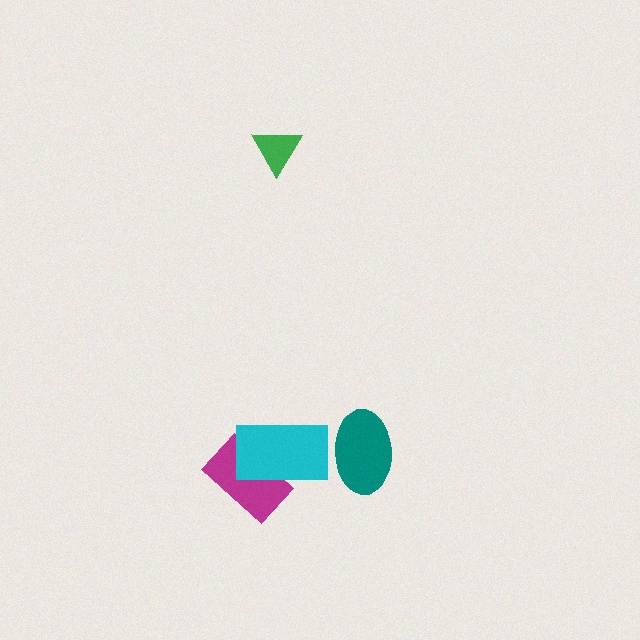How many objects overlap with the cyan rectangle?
1 object overlaps with the cyan rectangle.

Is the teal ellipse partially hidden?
No, no other shape covers it.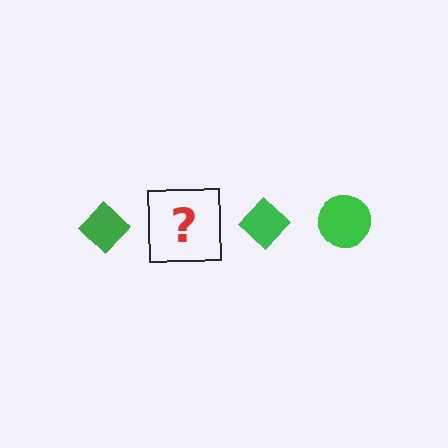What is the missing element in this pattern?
The missing element is a green circle.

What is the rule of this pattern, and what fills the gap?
The rule is that the pattern cycles through diamond, circle shapes in green. The gap should be filled with a green circle.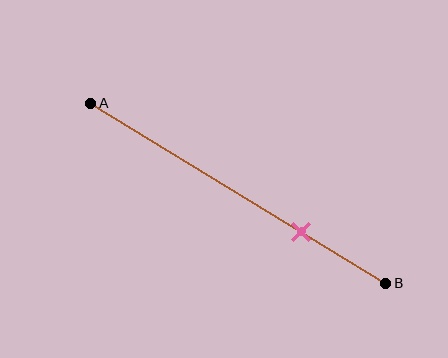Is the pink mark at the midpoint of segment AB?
No, the mark is at about 70% from A, not at the 50% midpoint.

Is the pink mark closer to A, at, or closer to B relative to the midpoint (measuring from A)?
The pink mark is closer to point B than the midpoint of segment AB.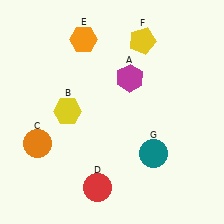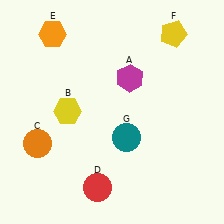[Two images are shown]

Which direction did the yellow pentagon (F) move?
The yellow pentagon (F) moved right.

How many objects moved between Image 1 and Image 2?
3 objects moved between the two images.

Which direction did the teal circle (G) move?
The teal circle (G) moved left.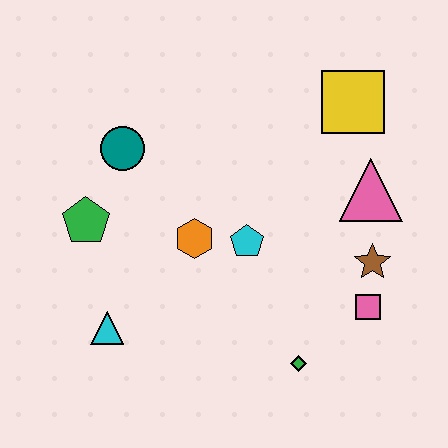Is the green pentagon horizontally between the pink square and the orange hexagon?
No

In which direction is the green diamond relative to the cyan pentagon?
The green diamond is below the cyan pentagon.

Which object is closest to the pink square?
The brown star is closest to the pink square.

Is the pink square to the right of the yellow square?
Yes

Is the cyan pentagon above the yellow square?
No